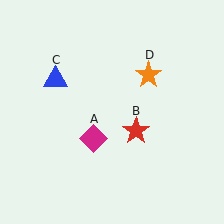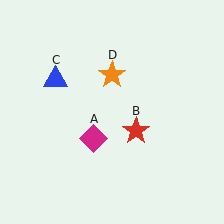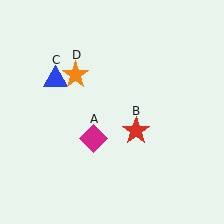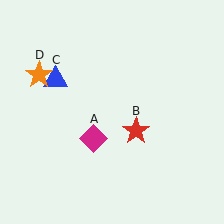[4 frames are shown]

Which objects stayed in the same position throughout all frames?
Magenta diamond (object A) and red star (object B) and blue triangle (object C) remained stationary.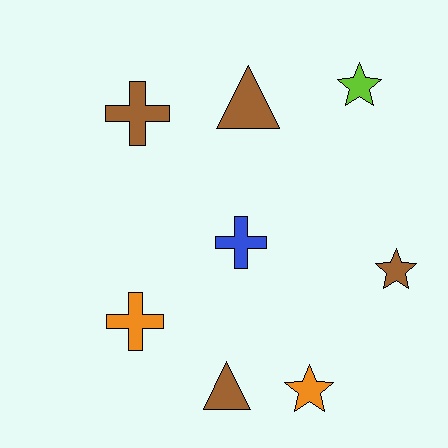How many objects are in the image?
There are 8 objects.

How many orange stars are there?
There is 1 orange star.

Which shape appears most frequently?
Star, with 3 objects.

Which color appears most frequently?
Brown, with 4 objects.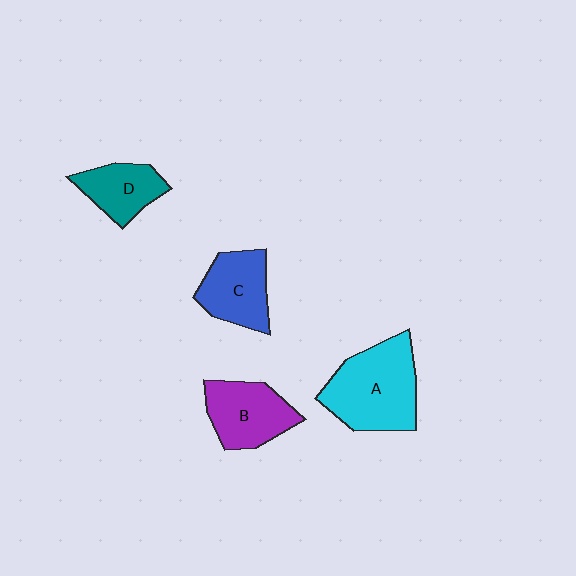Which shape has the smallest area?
Shape D (teal).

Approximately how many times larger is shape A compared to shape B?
Approximately 1.4 times.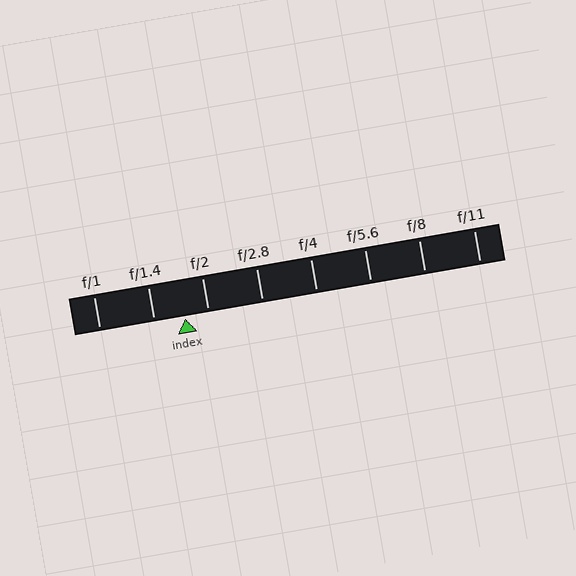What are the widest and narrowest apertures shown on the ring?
The widest aperture shown is f/1 and the narrowest is f/11.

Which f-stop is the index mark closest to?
The index mark is closest to f/2.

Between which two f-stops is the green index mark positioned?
The index mark is between f/1.4 and f/2.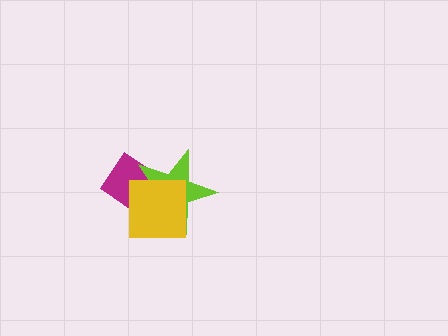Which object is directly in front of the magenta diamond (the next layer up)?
The lime star is directly in front of the magenta diamond.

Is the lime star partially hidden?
Yes, it is partially covered by another shape.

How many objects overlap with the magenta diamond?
2 objects overlap with the magenta diamond.